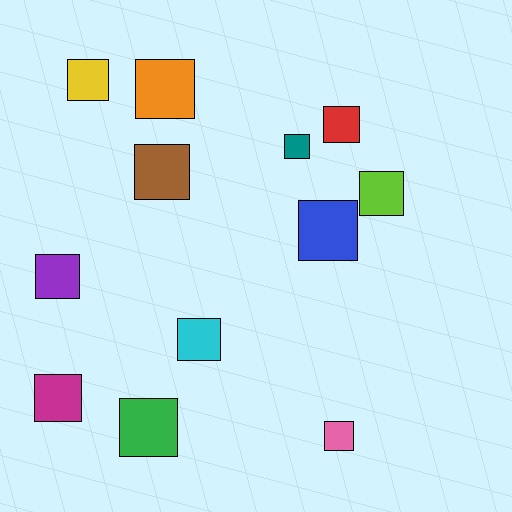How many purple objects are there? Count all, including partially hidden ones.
There is 1 purple object.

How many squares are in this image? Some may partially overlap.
There are 12 squares.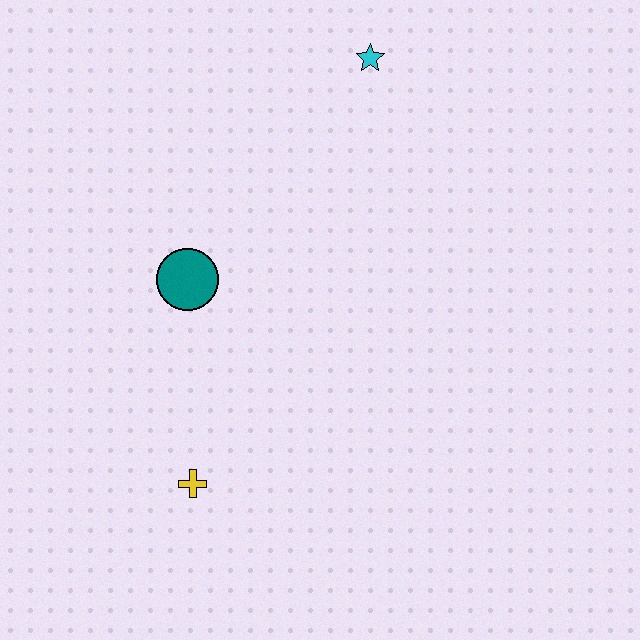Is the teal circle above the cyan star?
No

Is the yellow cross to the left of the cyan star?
Yes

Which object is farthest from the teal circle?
The cyan star is farthest from the teal circle.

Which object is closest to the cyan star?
The teal circle is closest to the cyan star.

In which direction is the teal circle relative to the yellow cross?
The teal circle is above the yellow cross.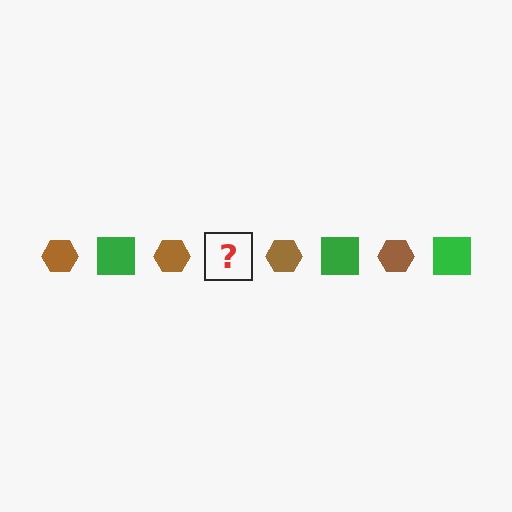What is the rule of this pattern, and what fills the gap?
The rule is that the pattern alternates between brown hexagon and green square. The gap should be filled with a green square.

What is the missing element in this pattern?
The missing element is a green square.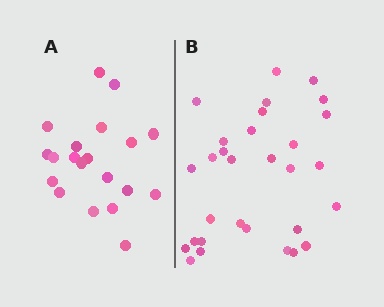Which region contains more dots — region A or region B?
Region B (the right region) has more dots.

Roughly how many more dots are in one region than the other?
Region B has roughly 10 or so more dots than region A.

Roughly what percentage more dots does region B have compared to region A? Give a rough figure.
About 50% more.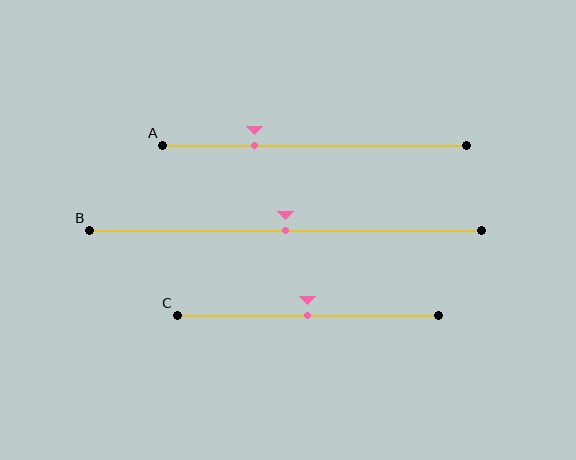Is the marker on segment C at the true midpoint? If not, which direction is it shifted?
Yes, the marker on segment C is at the true midpoint.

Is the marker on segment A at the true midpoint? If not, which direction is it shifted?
No, the marker on segment A is shifted to the left by about 20% of the segment length.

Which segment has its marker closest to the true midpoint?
Segment B has its marker closest to the true midpoint.